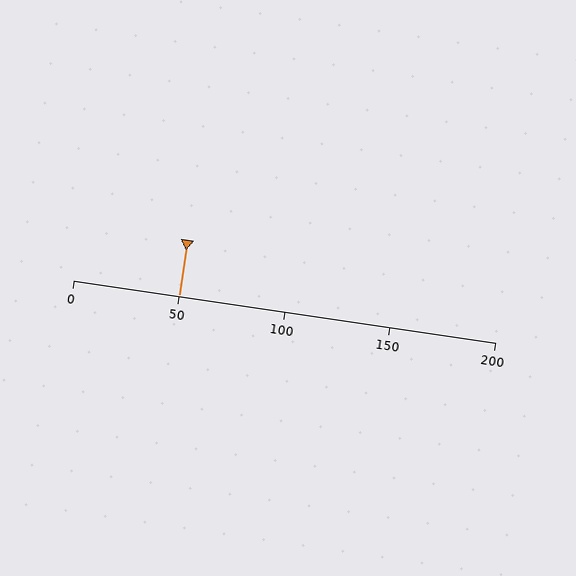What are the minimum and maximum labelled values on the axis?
The axis runs from 0 to 200.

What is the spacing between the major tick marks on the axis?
The major ticks are spaced 50 apart.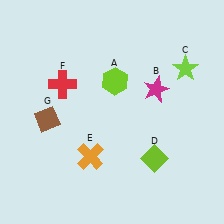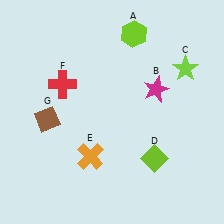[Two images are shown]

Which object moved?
The lime hexagon (A) moved up.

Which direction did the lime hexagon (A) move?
The lime hexagon (A) moved up.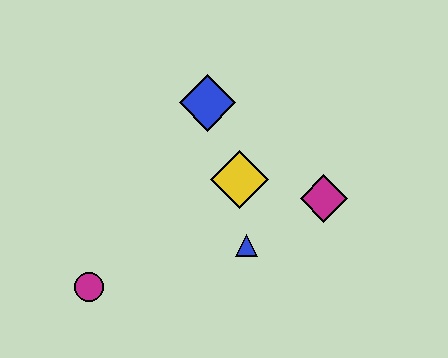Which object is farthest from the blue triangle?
The magenta circle is farthest from the blue triangle.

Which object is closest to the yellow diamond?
The blue triangle is closest to the yellow diamond.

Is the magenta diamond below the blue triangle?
No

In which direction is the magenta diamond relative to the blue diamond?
The magenta diamond is to the right of the blue diamond.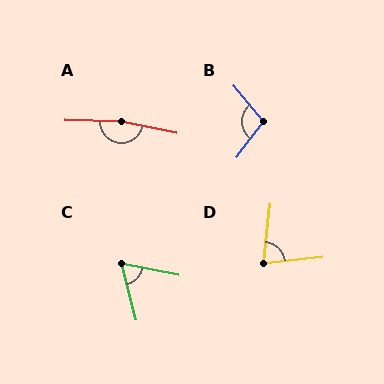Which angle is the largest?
A, at approximately 169 degrees.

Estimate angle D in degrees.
Approximately 78 degrees.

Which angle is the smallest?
C, at approximately 65 degrees.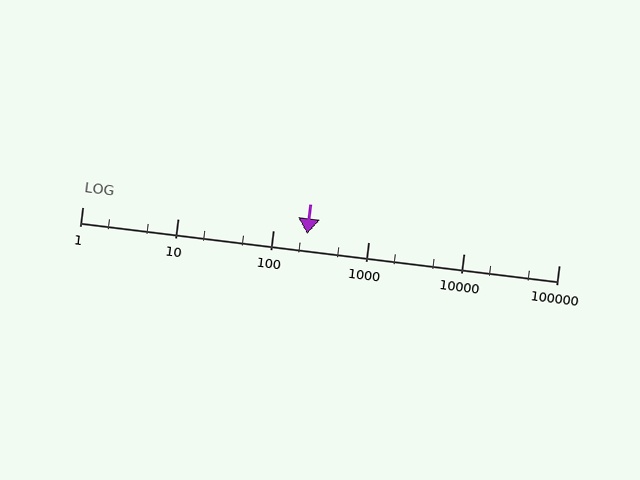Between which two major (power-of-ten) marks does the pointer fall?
The pointer is between 100 and 1000.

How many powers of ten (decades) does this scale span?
The scale spans 5 decades, from 1 to 100000.